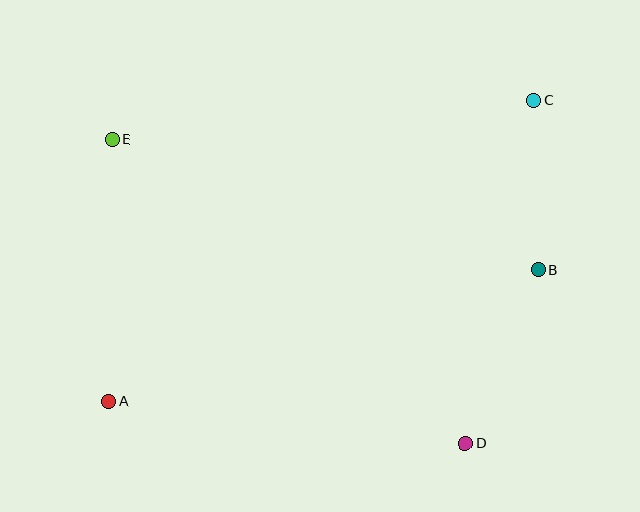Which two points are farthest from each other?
Points A and C are farthest from each other.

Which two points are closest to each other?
Points B and C are closest to each other.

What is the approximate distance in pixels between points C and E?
The distance between C and E is approximately 423 pixels.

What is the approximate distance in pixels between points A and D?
The distance between A and D is approximately 359 pixels.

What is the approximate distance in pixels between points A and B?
The distance between A and B is approximately 450 pixels.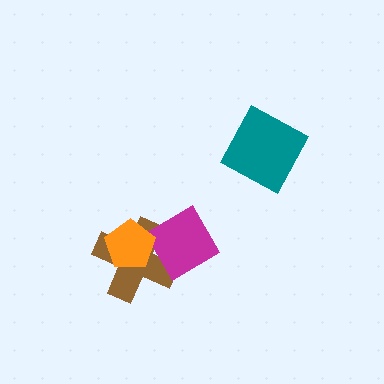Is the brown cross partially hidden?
Yes, it is partially covered by another shape.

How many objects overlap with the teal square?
0 objects overlap with the teal square.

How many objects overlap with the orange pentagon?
1 object overlaps with the orange pentagon.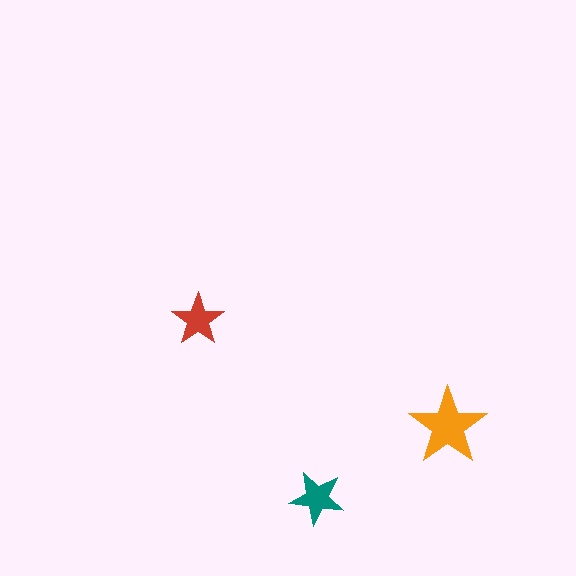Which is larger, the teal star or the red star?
The teal one.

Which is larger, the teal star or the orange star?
The orange one.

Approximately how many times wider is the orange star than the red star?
About 1.5 times wider.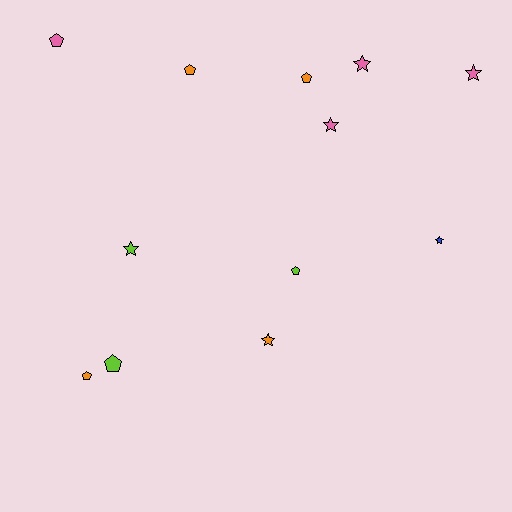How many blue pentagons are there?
There are no blue pentagons.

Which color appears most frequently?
Pink, with 4 objects.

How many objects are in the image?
There are 12 objects.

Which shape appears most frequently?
Pentagon, with 6 objects.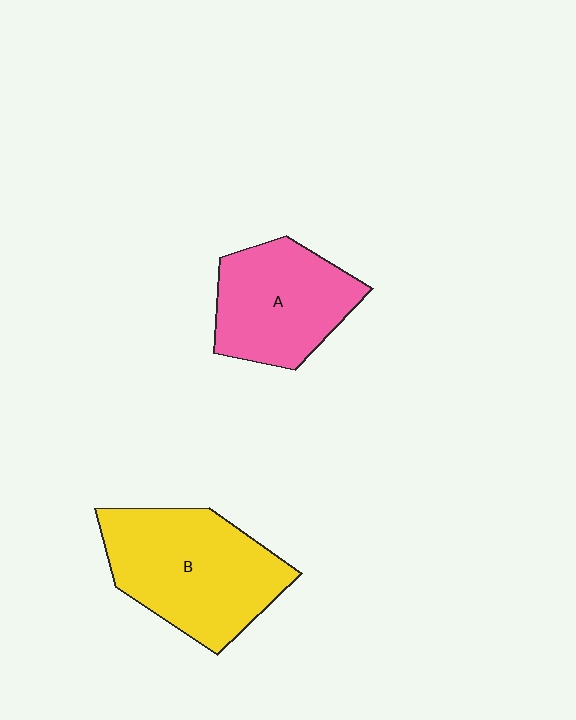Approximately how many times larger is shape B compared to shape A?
Approximately 1.3 times.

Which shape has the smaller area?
Shape A (pink).